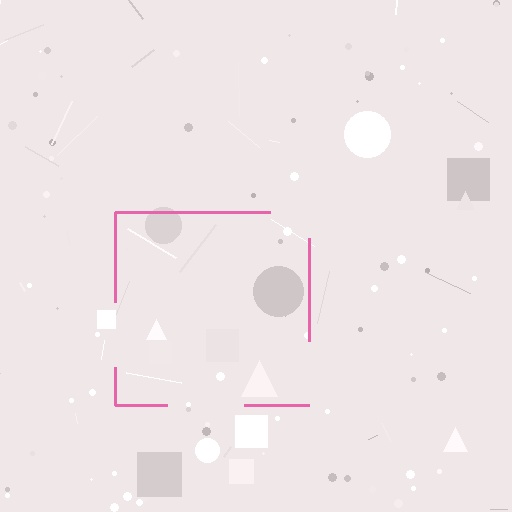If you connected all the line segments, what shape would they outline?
They would outline a square.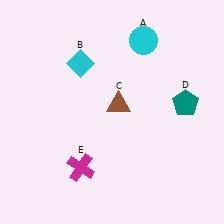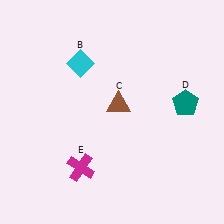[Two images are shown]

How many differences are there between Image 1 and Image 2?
There is 1 difference between the two images.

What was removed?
The cyan circle (A) was removed in Image 2.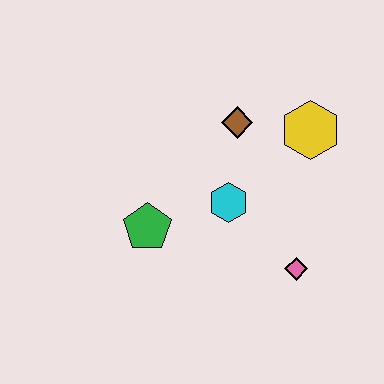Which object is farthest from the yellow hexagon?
The green pentagon is farthest from the yellow hexagon.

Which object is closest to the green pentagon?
The cyan hexagon is closest to the green pentagon.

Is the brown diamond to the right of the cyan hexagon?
Yes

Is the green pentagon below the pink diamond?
No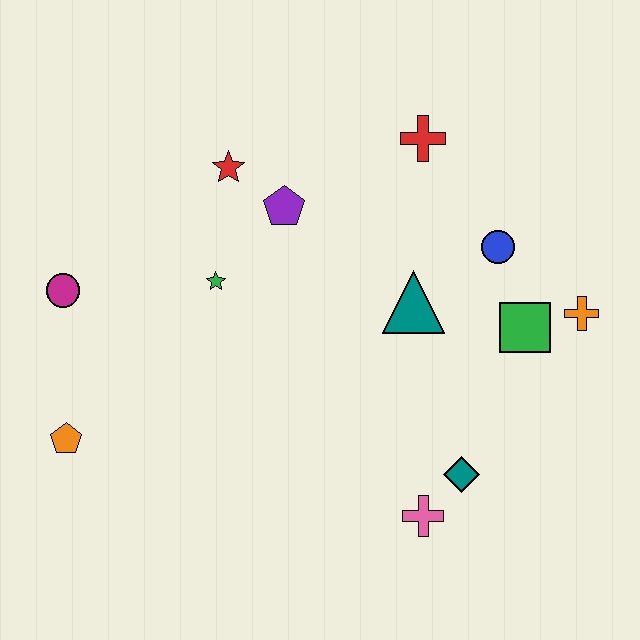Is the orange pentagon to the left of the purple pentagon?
Yes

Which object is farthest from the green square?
The orange pentagon is farthest from the green square.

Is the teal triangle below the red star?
Yes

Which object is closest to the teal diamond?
The pink cross is closest to the teal diamond.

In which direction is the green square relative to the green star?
The green square is to the right of the green star.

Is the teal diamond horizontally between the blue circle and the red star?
Yes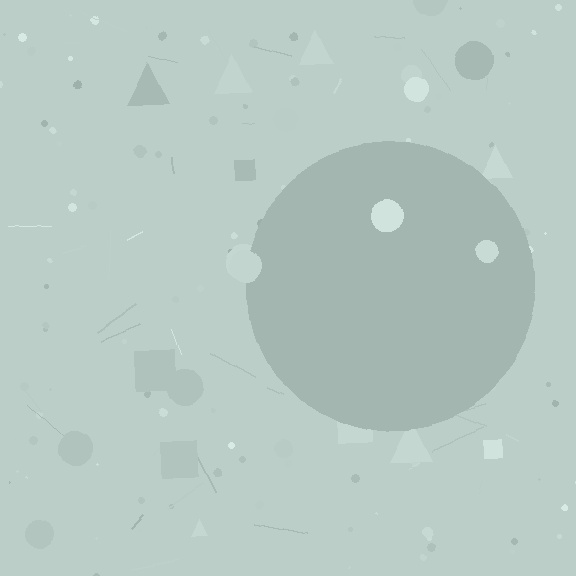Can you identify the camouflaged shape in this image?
The camouflaged shape is a circle.